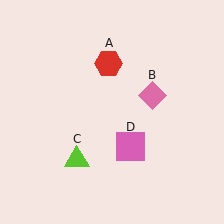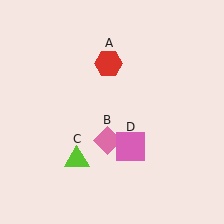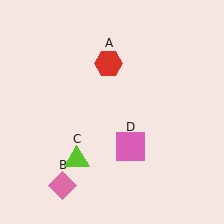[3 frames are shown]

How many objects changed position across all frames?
1 object changed position: pink diamond (object B).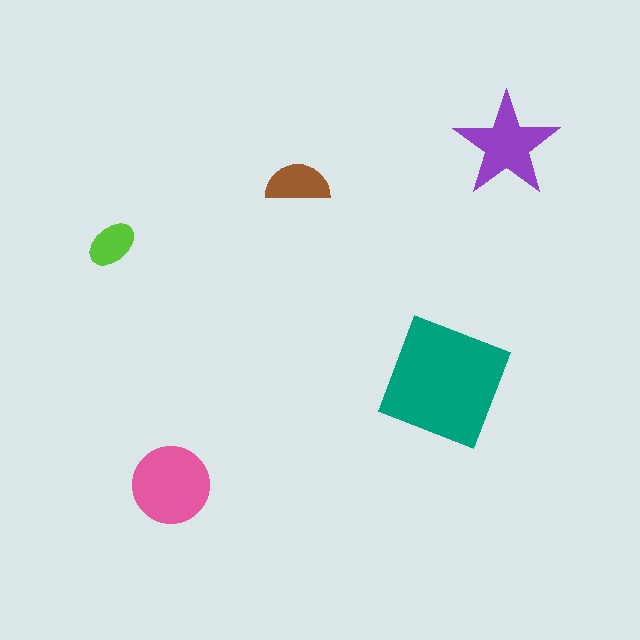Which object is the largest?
The teal square.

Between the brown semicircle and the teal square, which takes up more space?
The teal square.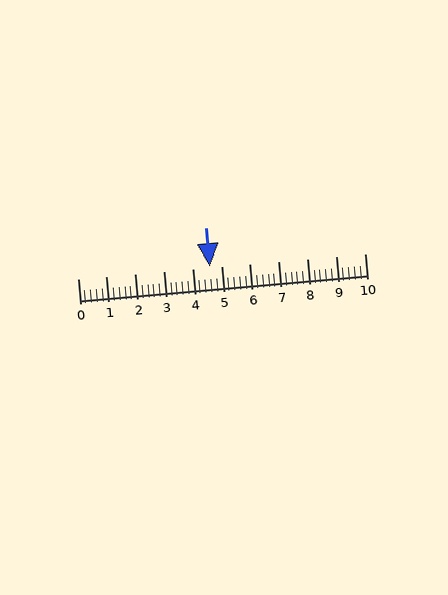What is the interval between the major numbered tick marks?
The major tick marks are spaced 1 units apart.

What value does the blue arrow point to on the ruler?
The blue arrow points to approximately 4.6.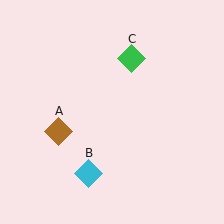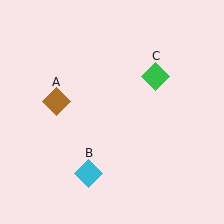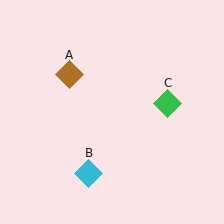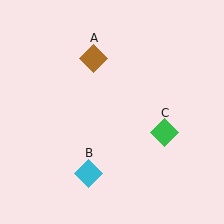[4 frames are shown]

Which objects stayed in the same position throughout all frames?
Cyan diamond (object B) remained stationary.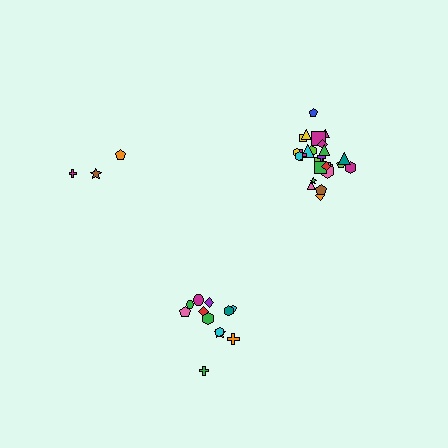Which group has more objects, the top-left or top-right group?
The top-right group.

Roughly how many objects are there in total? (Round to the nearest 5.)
Roughly 40 objects in total.